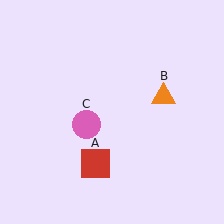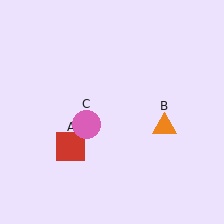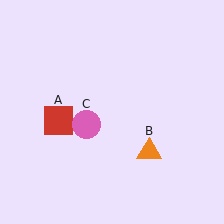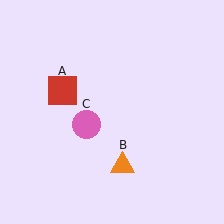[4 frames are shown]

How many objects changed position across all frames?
2 objects changed position: red square (object A), orange triangle (object B).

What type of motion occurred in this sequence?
The red square (object A), orange triangle (object B) rotated clockwise around the center of the scene.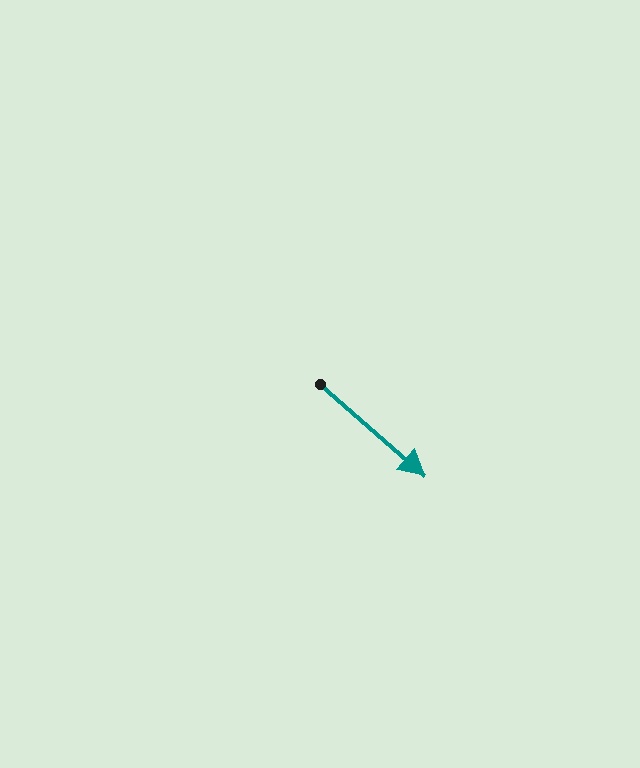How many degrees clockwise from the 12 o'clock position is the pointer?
Approximately 131 degrees.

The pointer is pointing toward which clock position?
Roughly 4 o'clock.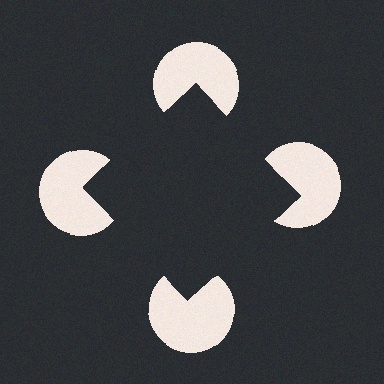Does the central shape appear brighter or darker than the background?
It typically appears slightly darker than the background, even though no actual brightness change is drawn.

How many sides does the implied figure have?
4 sides.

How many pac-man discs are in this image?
There are 4 — one at each vertex of the illusory square.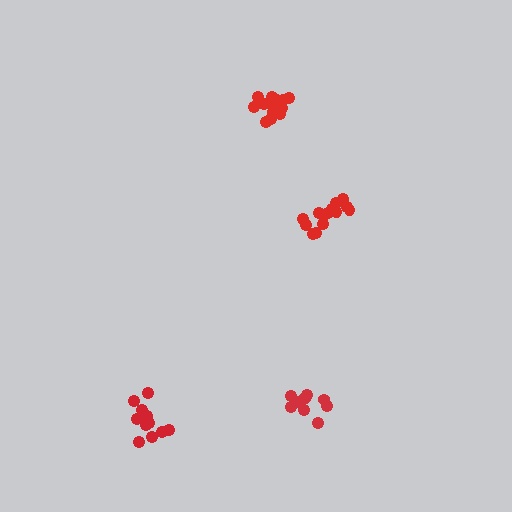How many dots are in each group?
Group 1: 15 dots, Group 2: 11 dots, Group 3: 15 dots, Group 4: 10 dots (51 total).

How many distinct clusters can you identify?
There are 4 distinct clusters.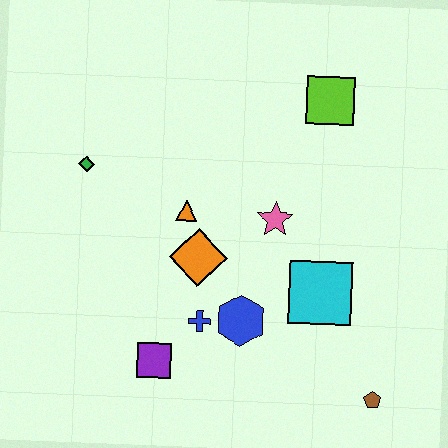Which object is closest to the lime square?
The pink star is closest to the lime square.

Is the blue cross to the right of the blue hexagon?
No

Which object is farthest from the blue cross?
The lime square is farthest from the blue cross.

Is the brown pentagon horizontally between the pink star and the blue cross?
No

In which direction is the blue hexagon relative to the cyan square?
The blue hexagon is to the left of the cyan square.